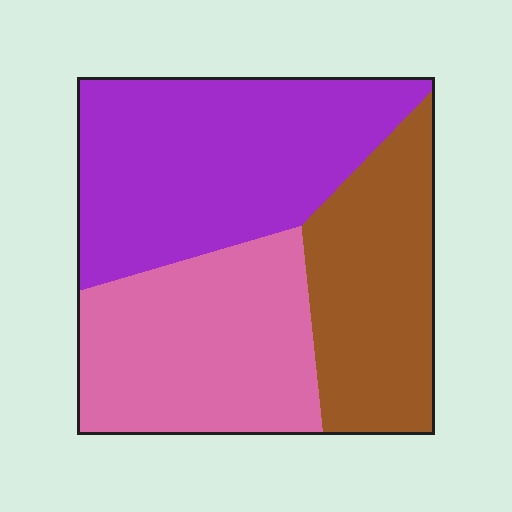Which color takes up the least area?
Brown, at roughly 25%.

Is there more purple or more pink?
Purple.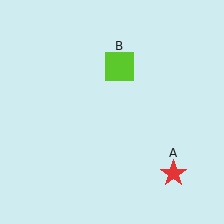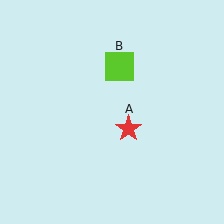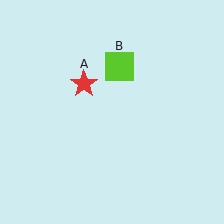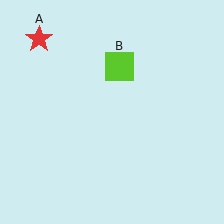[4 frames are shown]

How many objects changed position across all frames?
1 object changed position: red star (object A).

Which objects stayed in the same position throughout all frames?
Lime square (object B) remained stationary.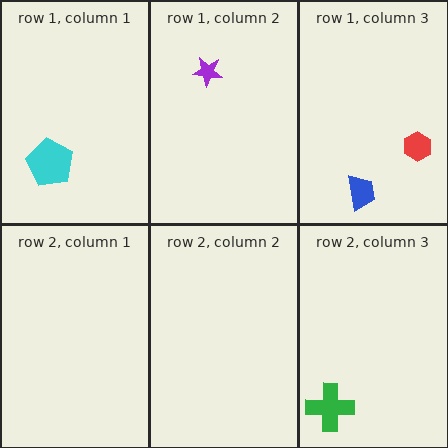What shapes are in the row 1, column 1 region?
The cyan pentagon.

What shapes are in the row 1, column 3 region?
The blue trapezoid, the red hexagon.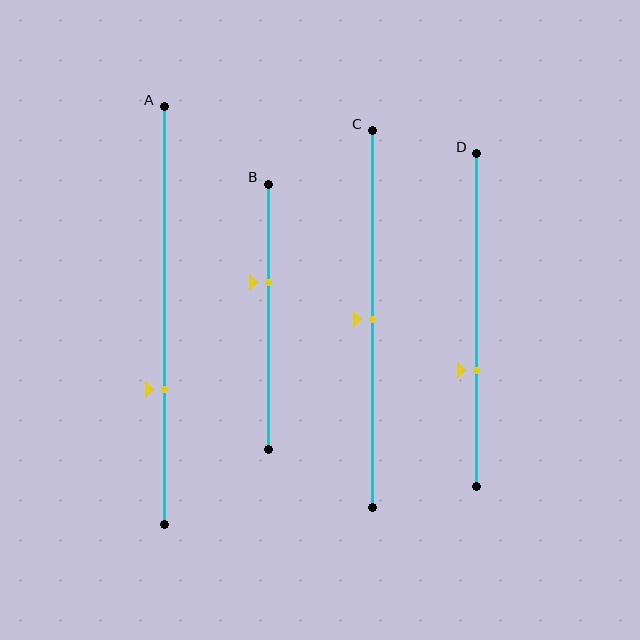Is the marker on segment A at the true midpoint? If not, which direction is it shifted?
No, the marker on segment A is shifted downward by about 18% of the segment length.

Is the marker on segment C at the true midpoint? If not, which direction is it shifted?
Yes, the marker on segment C is at the true midpoint.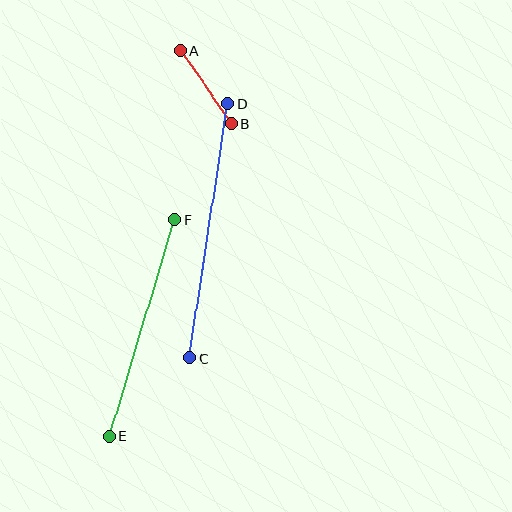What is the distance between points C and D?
The distance is approximately 258 pixels.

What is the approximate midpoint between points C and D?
The midpoint is at approximately (209, 231) pixels.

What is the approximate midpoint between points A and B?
The midpoint is at approximately (206, 87) pixels.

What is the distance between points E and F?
The distance is approximately 226 pixels.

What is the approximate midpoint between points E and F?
The midpoint is at approximately (142, 328) pixels.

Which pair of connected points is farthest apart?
Points C and D are farthest apart.